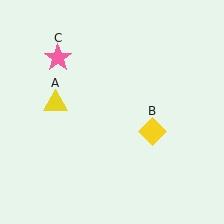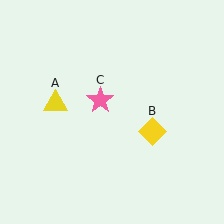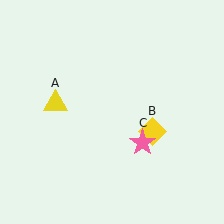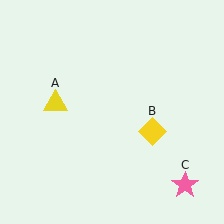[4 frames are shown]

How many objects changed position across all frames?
1 object changed position: pink star (object C).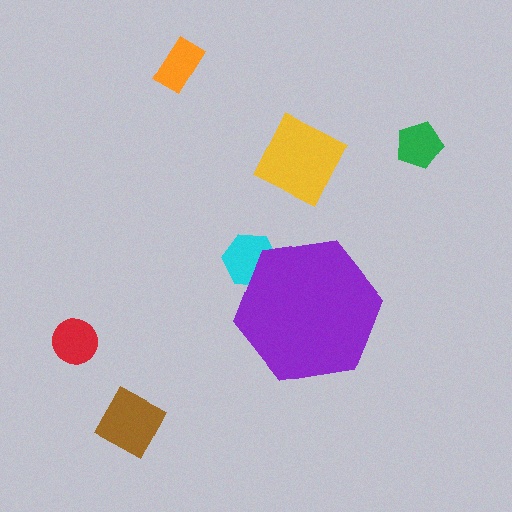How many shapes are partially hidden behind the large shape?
1 shape is partially hidden.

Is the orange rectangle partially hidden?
No, the orange rectangle is fully visible.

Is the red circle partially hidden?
No, the red circle is fully visible.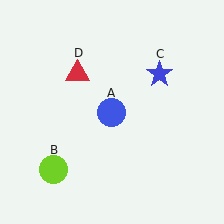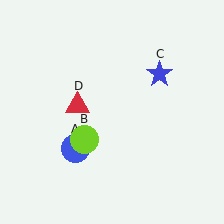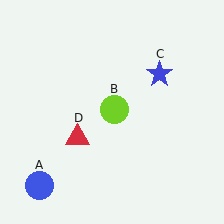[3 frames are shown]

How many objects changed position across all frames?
3 objects changed position: blue circle (object A), lime circle (object B), red triangle (object D).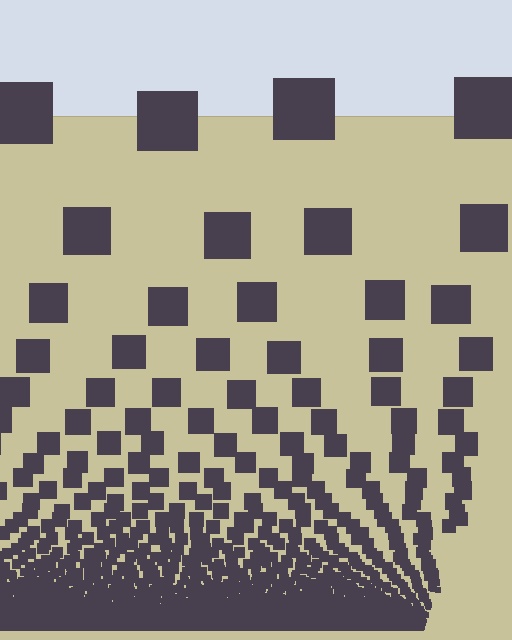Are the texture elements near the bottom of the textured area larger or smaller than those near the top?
Smaller. The gradient is inverted — elements near the bottom are smaller and denser.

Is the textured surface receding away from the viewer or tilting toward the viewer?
The surface appears to tilt toward the viewer. Texture elements get larger and sparser toward the top.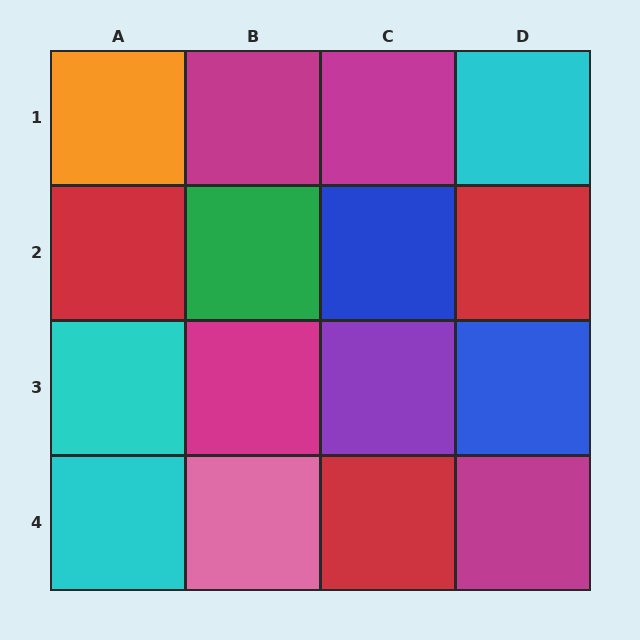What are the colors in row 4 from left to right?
Cyan, pink, red, magenta.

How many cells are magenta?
4 cells are magenta.